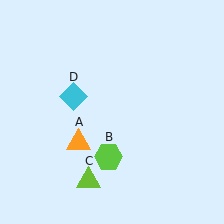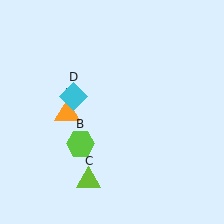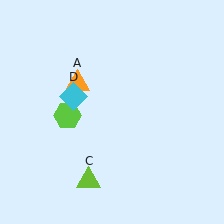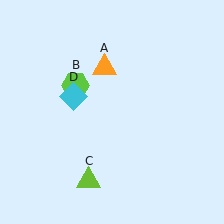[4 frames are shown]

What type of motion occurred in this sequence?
The orange triangle (object A), lime hexagon (object B) rotated clockwise around the center of the scene.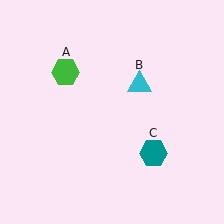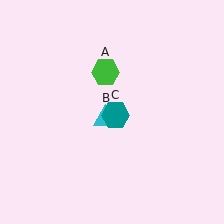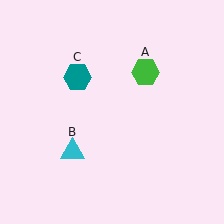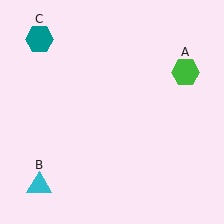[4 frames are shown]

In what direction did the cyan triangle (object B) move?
The cyan triangle (object B) moved down and to the left.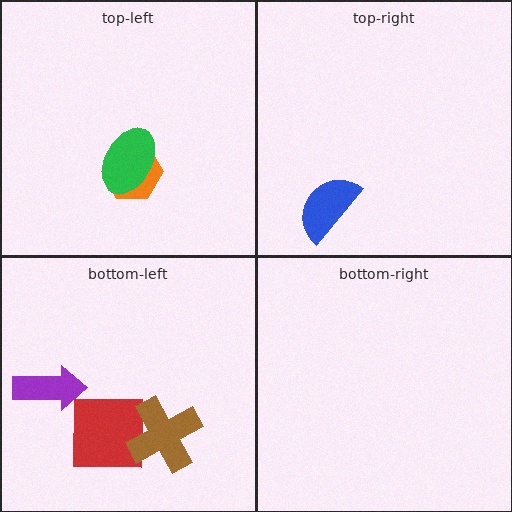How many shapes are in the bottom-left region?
3.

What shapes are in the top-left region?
The orange hexagon, the green ellipse.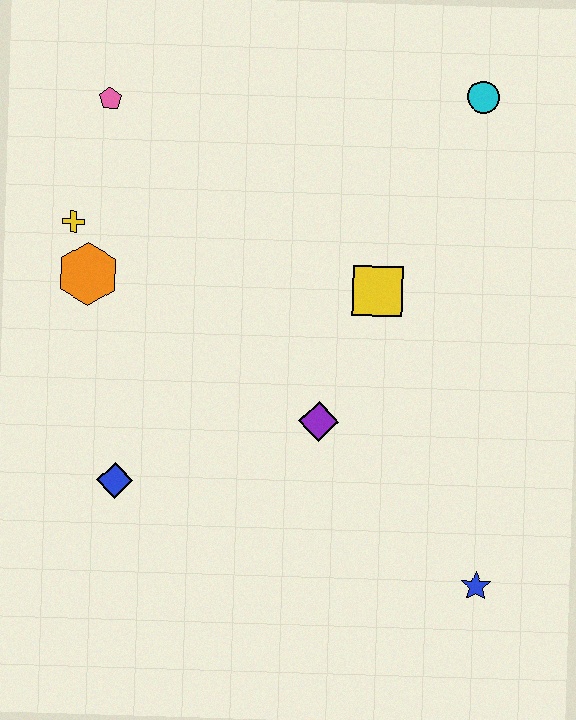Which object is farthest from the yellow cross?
The blue star is farthest from the yellow cross.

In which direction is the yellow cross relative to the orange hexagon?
The yellow cross is above the orange hexagon.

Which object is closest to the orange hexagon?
The yellow cross is closest to the orange hexagon.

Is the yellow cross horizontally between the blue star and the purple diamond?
No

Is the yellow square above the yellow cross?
No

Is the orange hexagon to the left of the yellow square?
Yes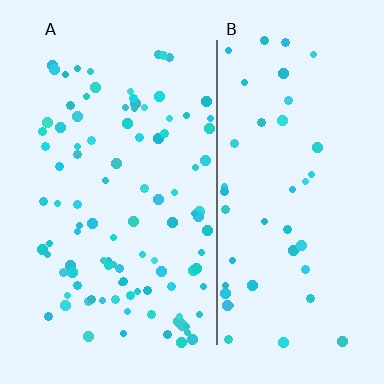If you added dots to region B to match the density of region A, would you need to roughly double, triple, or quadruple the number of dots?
Approximately double.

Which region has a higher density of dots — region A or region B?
A (the left).